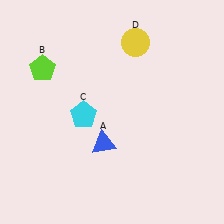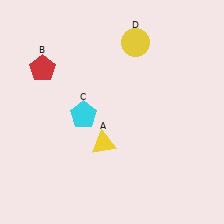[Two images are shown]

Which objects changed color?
A changed from blue to yellow. B changed from lime to red.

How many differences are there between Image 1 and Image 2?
There are 2 differences between the two images.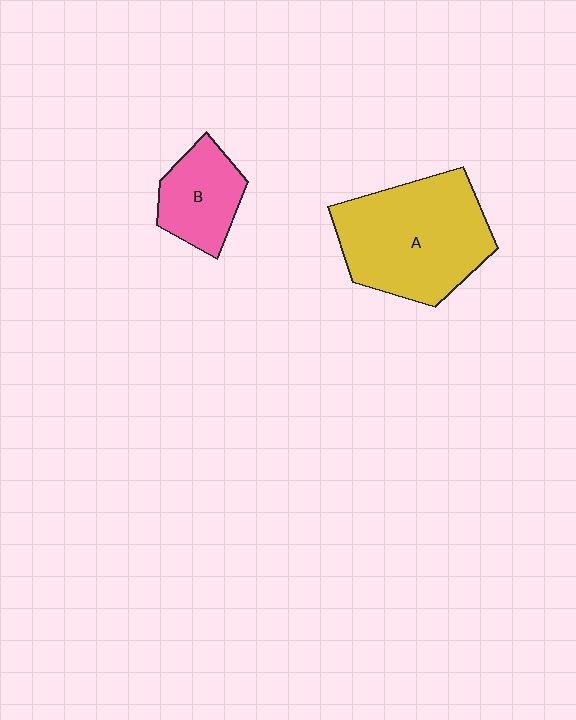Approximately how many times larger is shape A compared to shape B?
Approximately 2.2 times.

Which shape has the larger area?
Shape A (yellow).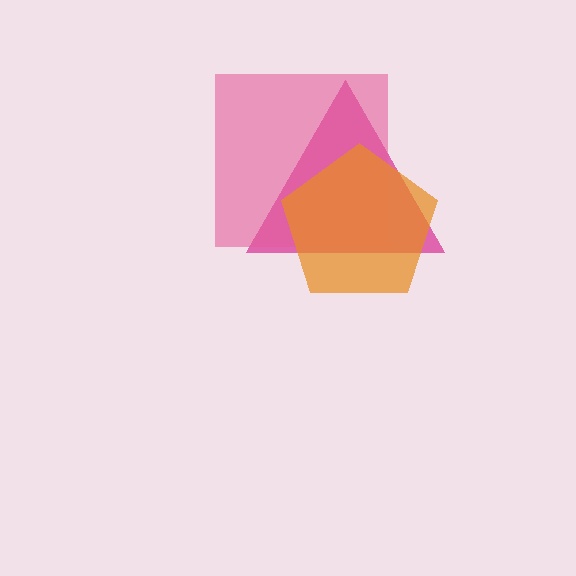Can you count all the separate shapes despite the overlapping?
Yes, there are 3 separate shapes.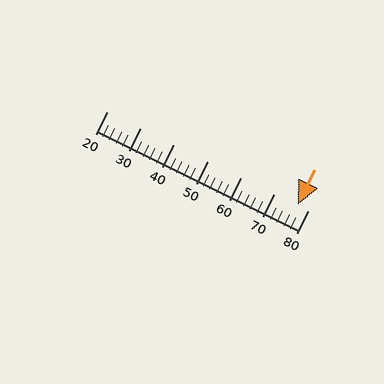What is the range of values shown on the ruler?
The ruler shows values from 20 to 80.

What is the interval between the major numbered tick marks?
The major tick marks are spaced 10 units apart.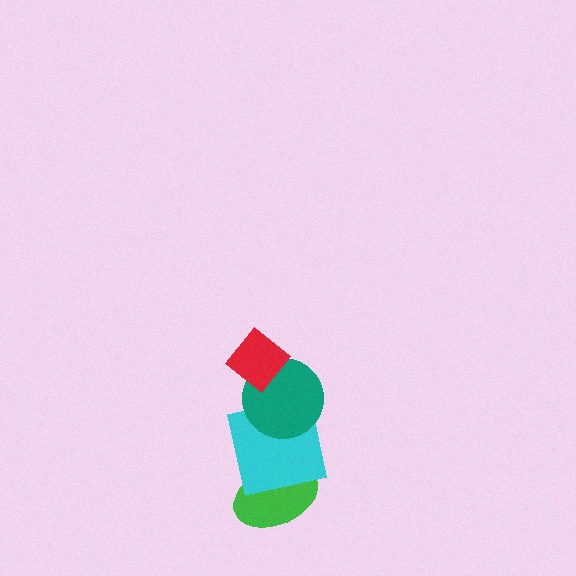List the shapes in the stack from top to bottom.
From top to bottom: the red diamond, the teal circle, the cyan square, the green ellipse.